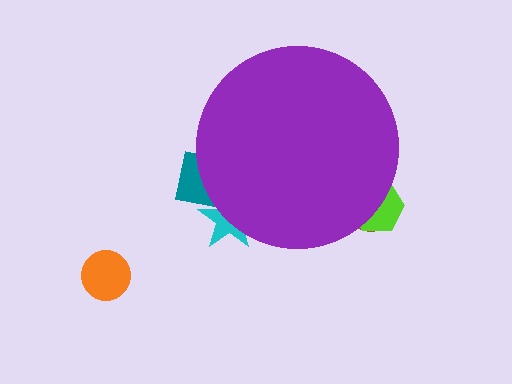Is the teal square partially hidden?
Yes, the teal square is partially hidden behind the purple circle.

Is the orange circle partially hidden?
No, the orange circle is fully visible.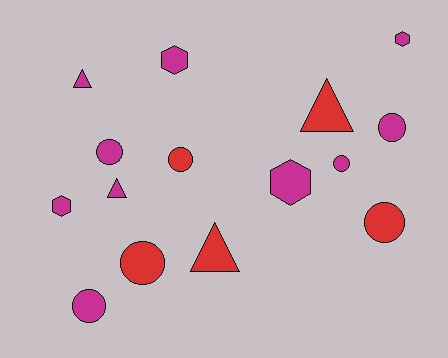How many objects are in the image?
There are 15 objects.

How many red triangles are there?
There are 2 red triangles.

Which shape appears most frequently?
Circle, with 7 objects.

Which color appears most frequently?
Magenta, with 10 objects.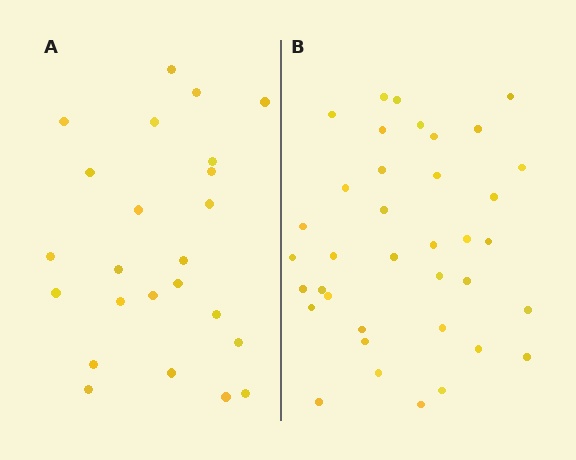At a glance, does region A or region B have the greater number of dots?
Region B (the right region) has more dots.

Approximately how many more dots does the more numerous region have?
Region B has approximately 15 more dots than region A.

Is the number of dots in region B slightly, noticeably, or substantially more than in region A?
Region B has substantially more. The ratio is roughly 1.5 to 1.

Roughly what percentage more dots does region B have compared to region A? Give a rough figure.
About 55% more.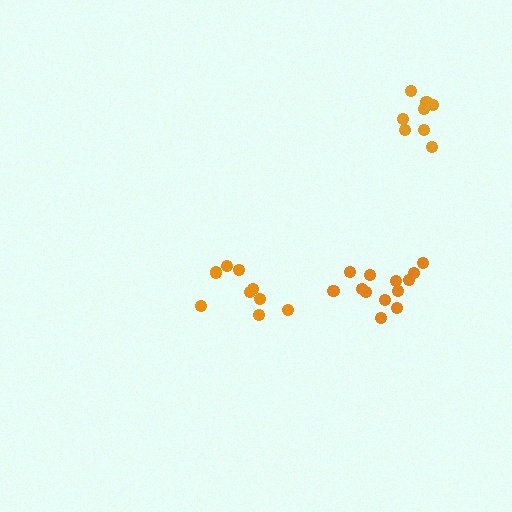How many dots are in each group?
Group 1: 9 dots, Group 2: 8 dots, Group 3: 13 dots (30 total).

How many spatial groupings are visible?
There are 3 spatial groupings.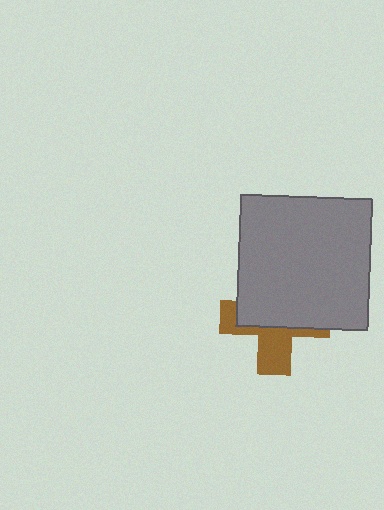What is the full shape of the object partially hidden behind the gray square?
The partially hidden object is a brown cross.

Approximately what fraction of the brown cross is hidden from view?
Roughly 60% of the brown cross is hidden behind the gray square.